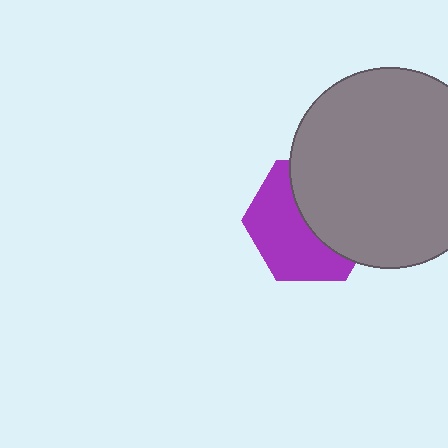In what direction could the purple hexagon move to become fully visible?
The purple hexagon could move left. That would shift it out from behind the gray circle entirely.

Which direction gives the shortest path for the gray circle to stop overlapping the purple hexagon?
Moving right gives the shortest separation.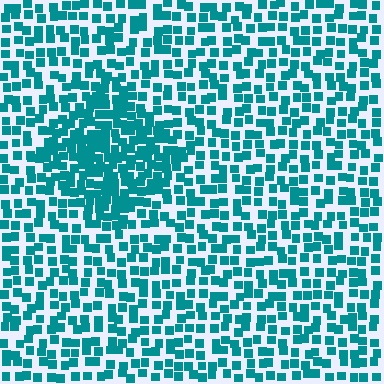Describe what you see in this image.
The image contains small teal elements arranged at two different densities. A diamond-shaped region is visible where the elements are more densely packed than the surrounding area.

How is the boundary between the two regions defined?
The boundary is defined by a change in element density (approximately 1.8x ratio). All elements are the same color, size, and shape.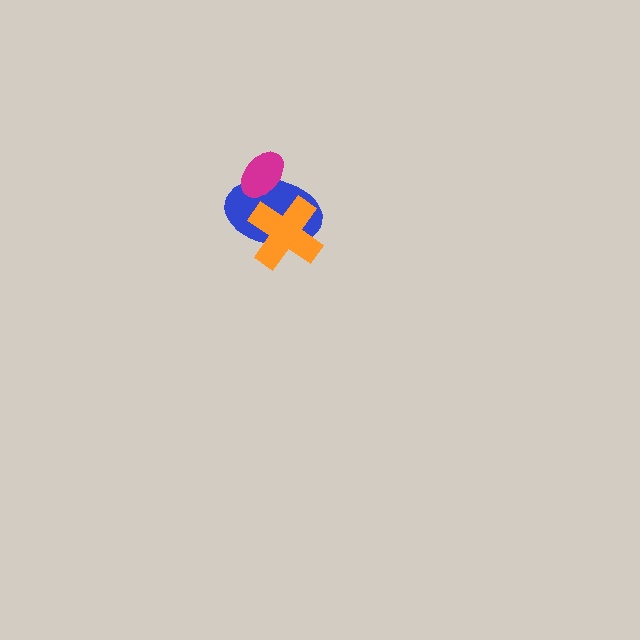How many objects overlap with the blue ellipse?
2 objects overlap with the blue ellipse.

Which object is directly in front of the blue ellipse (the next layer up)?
The orange cross is directly in front of the blue ellipse.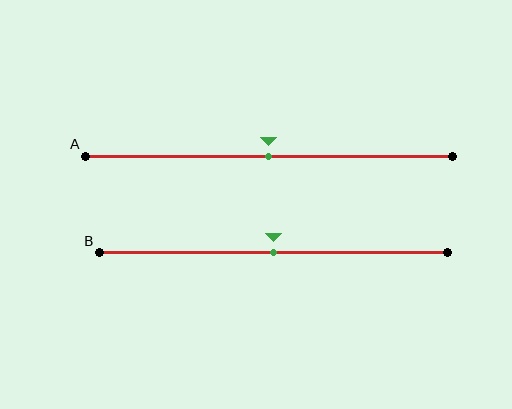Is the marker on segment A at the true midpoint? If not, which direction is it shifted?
Yes, the marker on segment A is at the true midpoint.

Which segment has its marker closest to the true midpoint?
Segment A has its marker closest to the true midpoint.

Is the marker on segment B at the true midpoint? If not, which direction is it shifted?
Yes, the marker on segment B is at the true midpoint.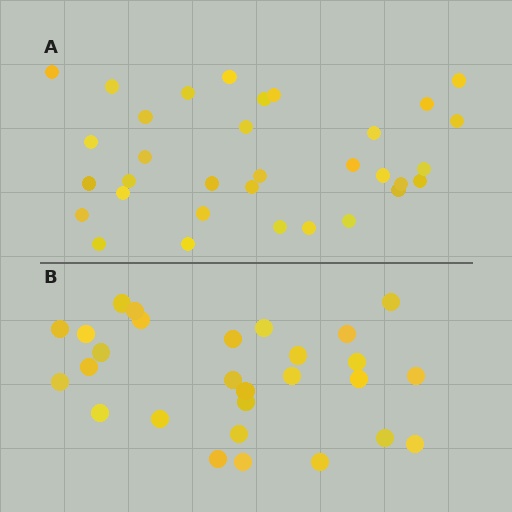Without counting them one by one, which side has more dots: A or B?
Region A (the top region) has more dots.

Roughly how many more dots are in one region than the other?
Region A has about 5 more dots than region B.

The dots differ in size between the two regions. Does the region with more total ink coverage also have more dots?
No. Region B has more total ink coverage because its dots are larger, but region A actually contains more individual dots. Total area can be misleading — the number of items is what matters here.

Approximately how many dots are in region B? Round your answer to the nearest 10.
About 30 dots. (The exact count is 28, which rounds to 30.)